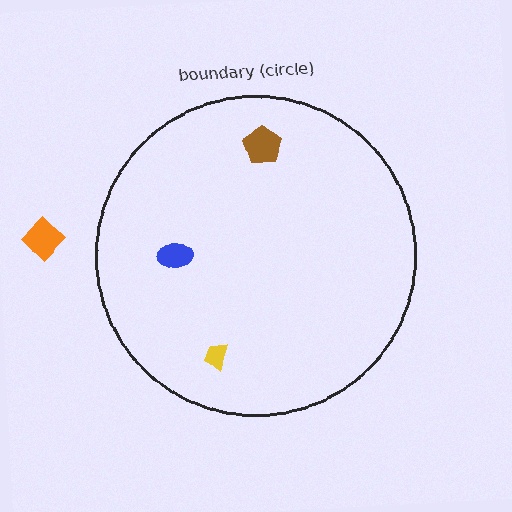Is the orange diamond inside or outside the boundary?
Outside.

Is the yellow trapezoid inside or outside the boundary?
Inside.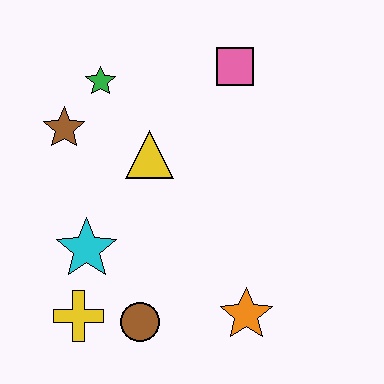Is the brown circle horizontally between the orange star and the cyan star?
Yes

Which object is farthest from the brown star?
The orange star is farthest from the brown star.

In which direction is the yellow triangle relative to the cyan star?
The yellow triangle is above the cyan star.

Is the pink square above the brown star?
Yes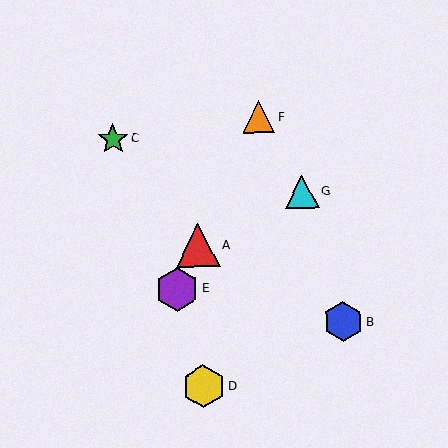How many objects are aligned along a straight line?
3 objects (A, E, F) are aligned along a straight line.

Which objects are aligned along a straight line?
Objects A, E, F are aligned along a straight line.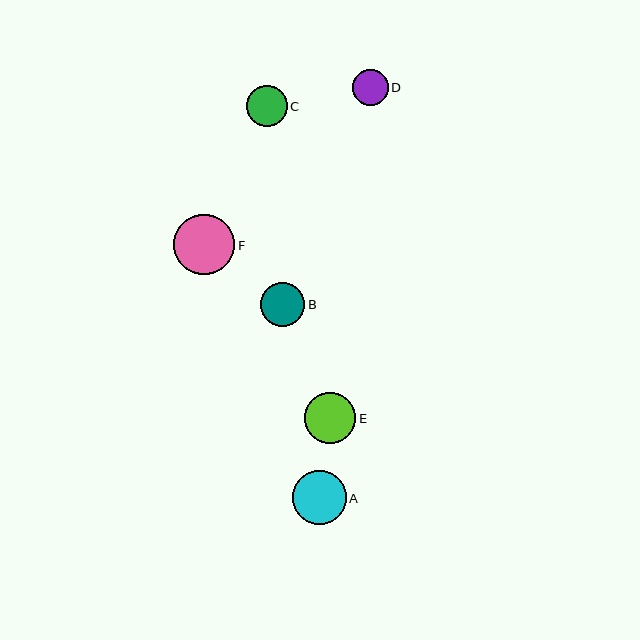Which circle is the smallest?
Circle D is the smallest with a size of approximately 36 pixels.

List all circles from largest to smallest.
From largest to smallest: F, A, E, B, C, D.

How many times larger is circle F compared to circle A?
Circle F is approximately 1.1 times the size of circle A.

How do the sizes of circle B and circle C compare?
Circle B and circle C are approximately the same size.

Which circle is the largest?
Circle F is the largest with a size of approximately 61 pixels.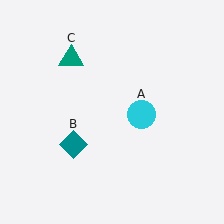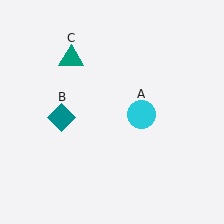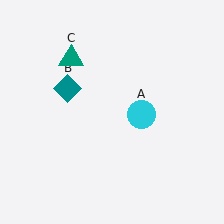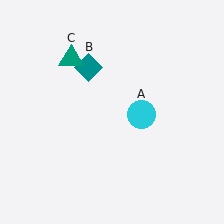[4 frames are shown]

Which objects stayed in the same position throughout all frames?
Cyan circle (object A) and teal triangle (object C) remained stationary.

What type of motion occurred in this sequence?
The teal diamond (object B) rotated clockwise around the center of the scene.